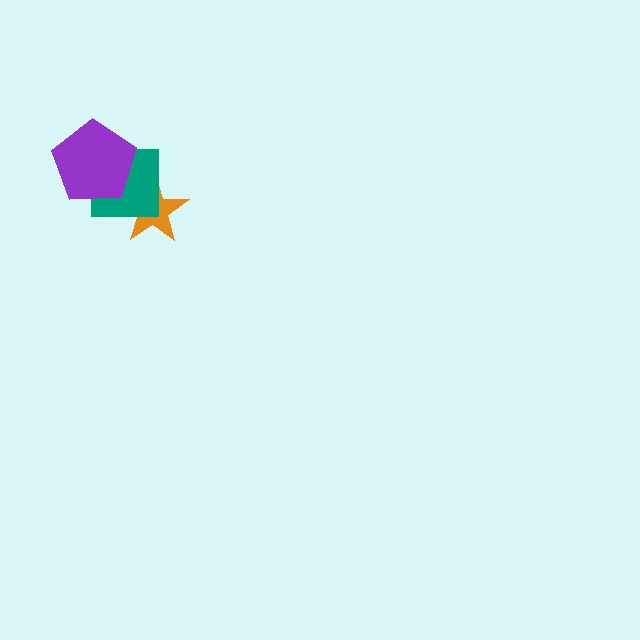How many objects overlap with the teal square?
2 objects overlap with the teal square.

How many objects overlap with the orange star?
1 object overlaps with the orange star.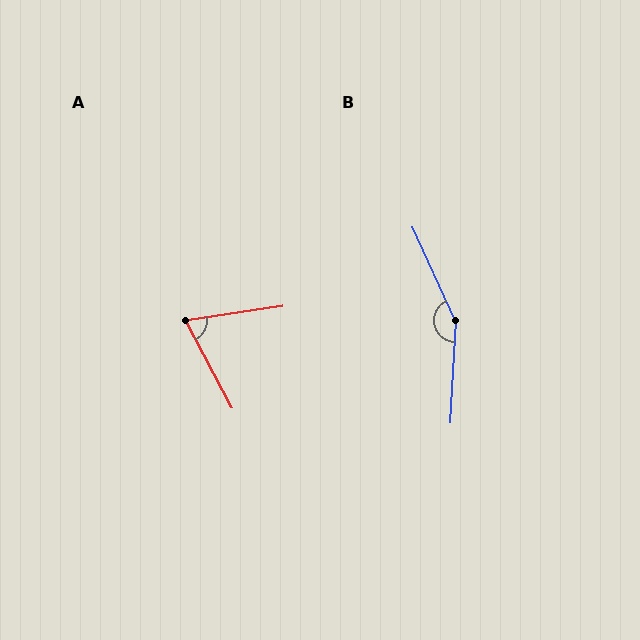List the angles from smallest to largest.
A (70°), B (153°).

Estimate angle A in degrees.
Approximately 70 degrees.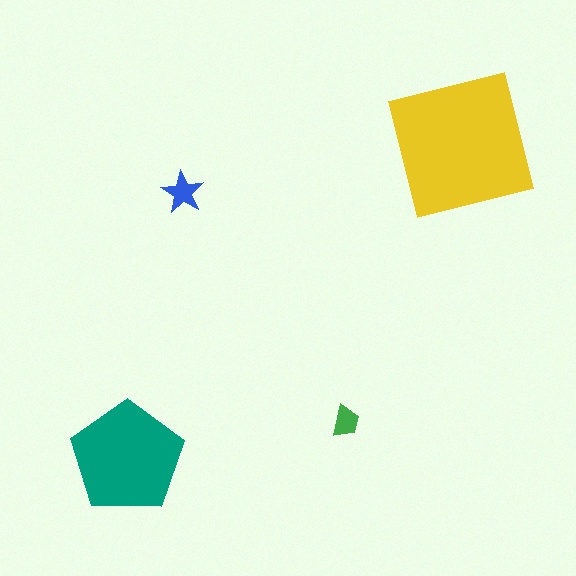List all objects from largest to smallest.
The yellow square, the teal pentagon, the blue star, the green trapezoid.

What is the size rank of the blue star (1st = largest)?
3rd.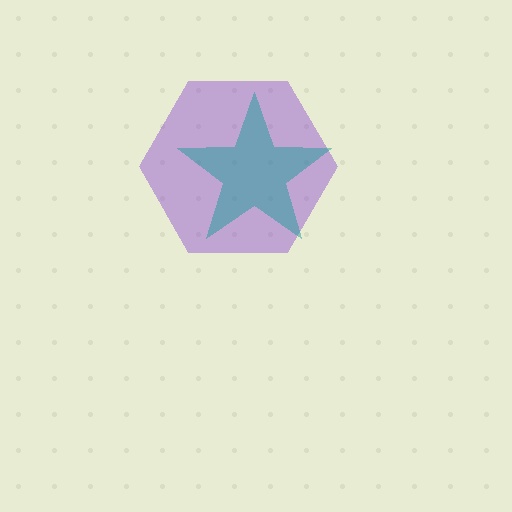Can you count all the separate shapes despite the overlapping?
Yes, there are 2 separate shapes.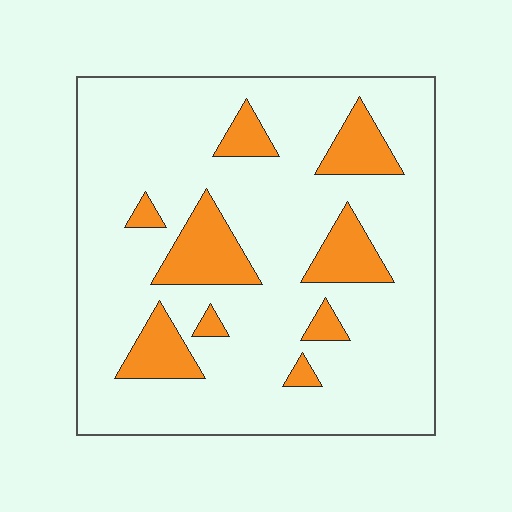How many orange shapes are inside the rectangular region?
9.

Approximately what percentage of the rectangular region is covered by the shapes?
Approximately 15%.